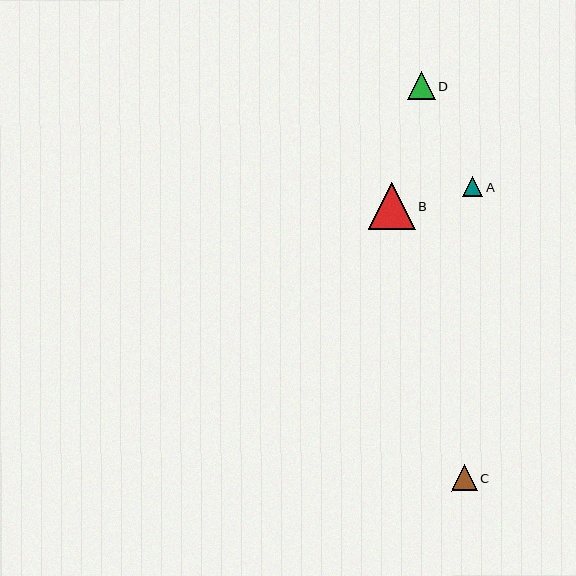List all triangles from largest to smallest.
From largest to smallest: B, D, C, A.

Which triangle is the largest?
Triangle B is the largest with a size of approximately 47 pixels.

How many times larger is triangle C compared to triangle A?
Triangle C is approximately 1.3 times the size of triangle A.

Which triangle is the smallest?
Triangle A is the smallest with a size of approximately 20 pixels.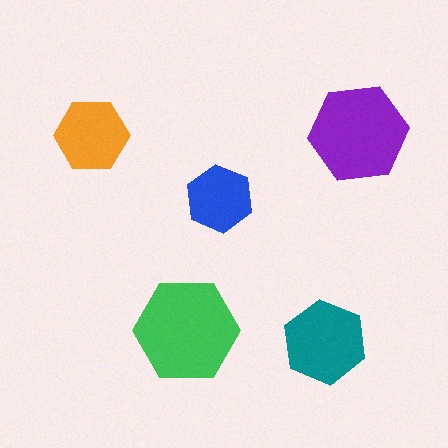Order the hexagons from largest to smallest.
the green one, the purple one, the teal one, the orange one, the blue one.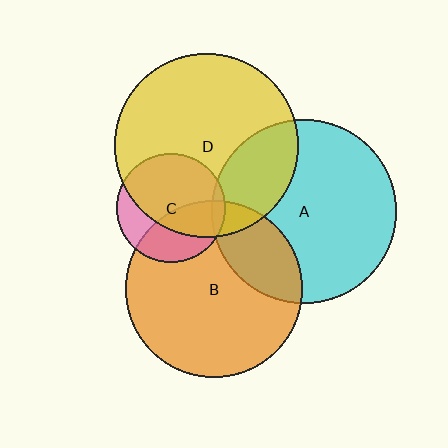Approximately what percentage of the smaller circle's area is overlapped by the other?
Approximately 40%.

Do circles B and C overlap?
Yes.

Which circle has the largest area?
Circle A (cyan).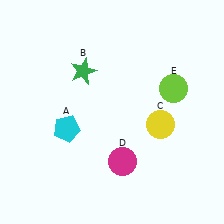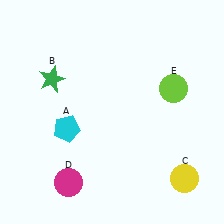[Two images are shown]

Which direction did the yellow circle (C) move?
The yellow circle (C) moved down.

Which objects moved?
The objects that moved are: the green star (B), the yellow circle (C), the magenta circle (D).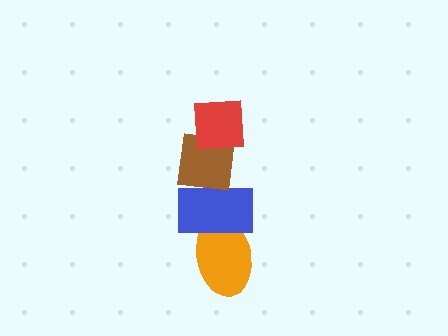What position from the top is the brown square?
The brown square is 2nd from the top.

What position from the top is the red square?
The red square is 1st from the top.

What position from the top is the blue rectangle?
The blue rectangle is 3rd from the top.